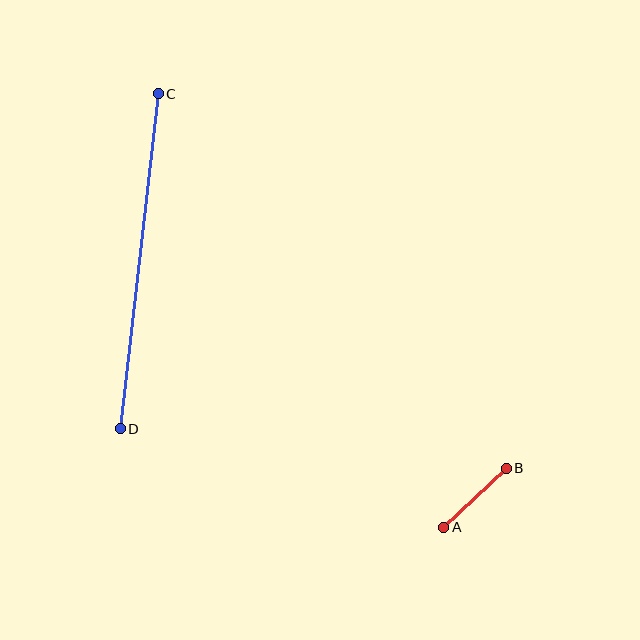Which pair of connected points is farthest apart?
Points C and D are farthest apart.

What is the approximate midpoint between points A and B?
The midpoint is at approximately (475, 498) pixels.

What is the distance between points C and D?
The distance is approximately 337 pixels.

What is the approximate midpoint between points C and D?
The midpoint is at approximately (139, 261) pixels.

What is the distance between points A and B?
The distance is approximately 86 pixels.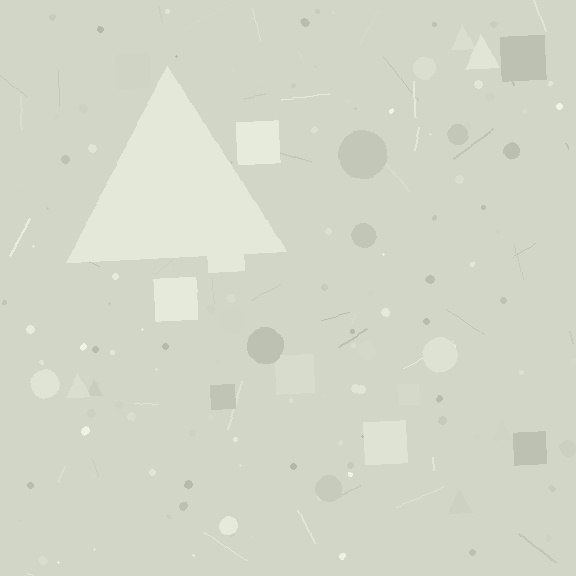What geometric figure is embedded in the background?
A triangle is embedded in the background.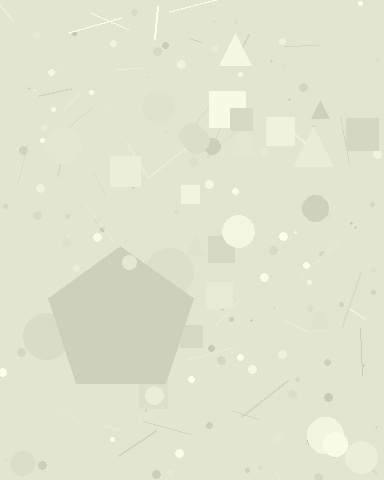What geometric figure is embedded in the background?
A pentagon is embedded in the background.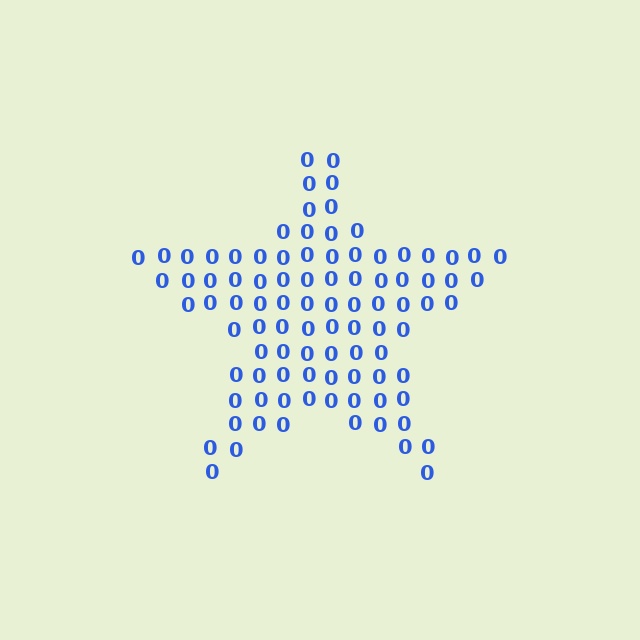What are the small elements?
The small elements are digit 0's.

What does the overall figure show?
The overall figure shows a star.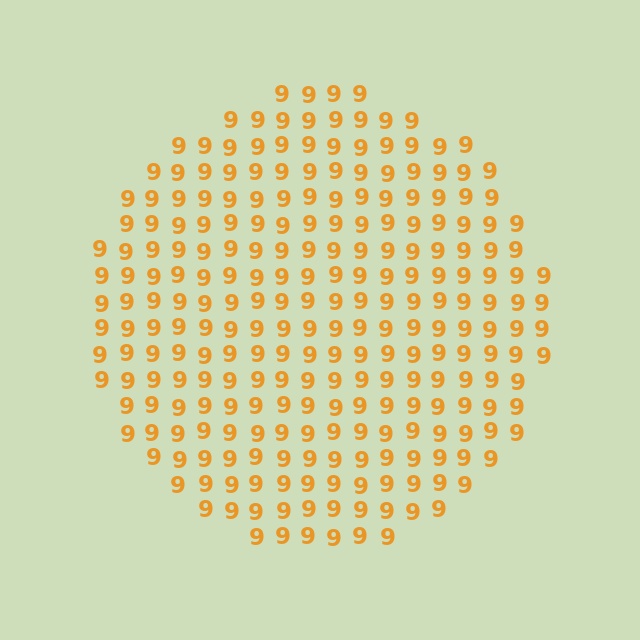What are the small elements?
The small elements are digit 9's.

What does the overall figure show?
The overall figure shows a circle.